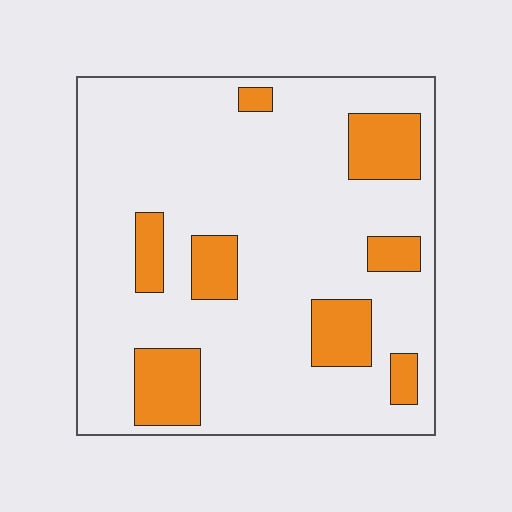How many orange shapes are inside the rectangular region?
8.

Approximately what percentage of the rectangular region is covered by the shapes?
Approximately 20%.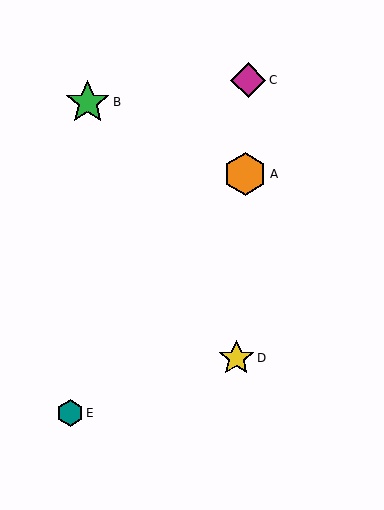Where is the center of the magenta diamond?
The center of the magenta diamond is at (248, 80).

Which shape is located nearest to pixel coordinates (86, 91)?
The green star (labeled B) at (88, 102) is nearest to that location.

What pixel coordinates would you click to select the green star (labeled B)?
Click at (88, 102) to select the green star B.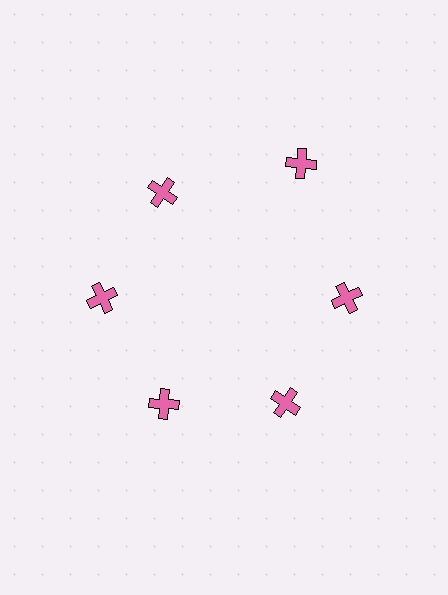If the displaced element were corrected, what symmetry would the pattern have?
It would have 6-fold rotational symmetry — the pattern would map onto itself every 60 degrees.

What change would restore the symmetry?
The symmetry would be restored by moving it inward, back onto the ring so that all 6 crosses sit at equal angles and equal distance from the center.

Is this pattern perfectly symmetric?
No. The 6 pink crosses are arranged in a ring, but one element near the 1 o'clock position is pushed outward from the center, breaking the 6-fold rotational symmetry.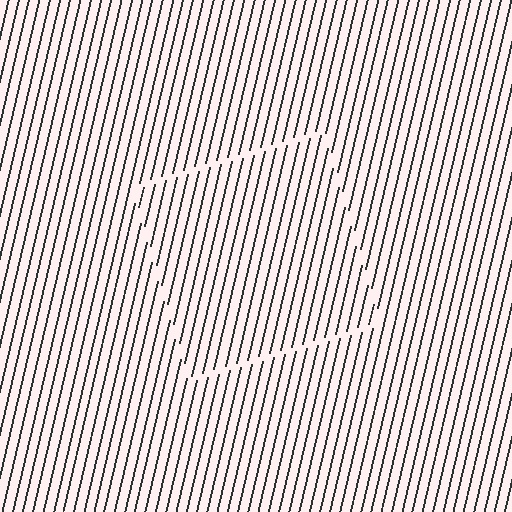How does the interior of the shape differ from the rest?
The interior of the shape contains the same grating, shifted by half a period — the contour is defined by the phase discontinuity where line-ends from the inner and outer gratings abut.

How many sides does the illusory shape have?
4 sides — the line-ends trace a square.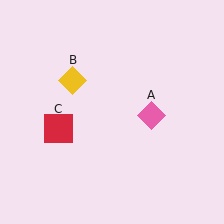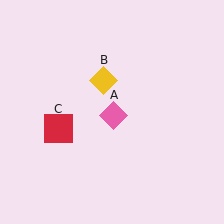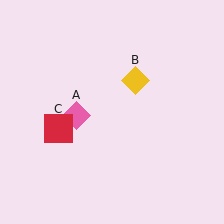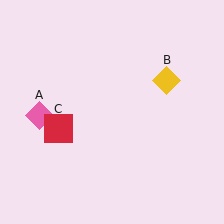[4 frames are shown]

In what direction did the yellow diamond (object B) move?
The yellow diamond (object B) moved right.